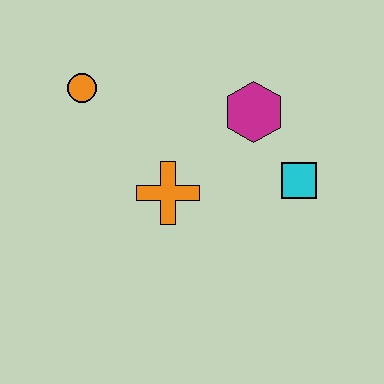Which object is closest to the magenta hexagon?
The cyan square is closest to the magenta hexagon.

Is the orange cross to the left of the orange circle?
No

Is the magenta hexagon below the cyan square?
No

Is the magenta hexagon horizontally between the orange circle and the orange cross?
No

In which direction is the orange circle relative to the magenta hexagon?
The orange circle is to the left of the magenta hexagon.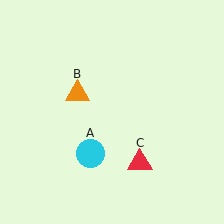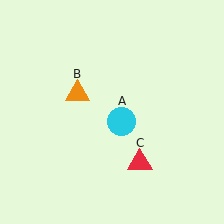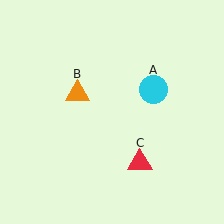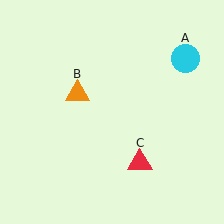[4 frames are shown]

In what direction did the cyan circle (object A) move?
The cyan circle (object A) moved up and to the right.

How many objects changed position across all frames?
1 object changed position: cyan circle (object A).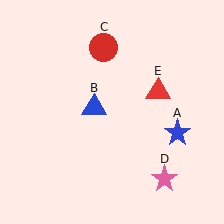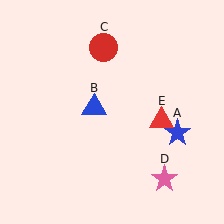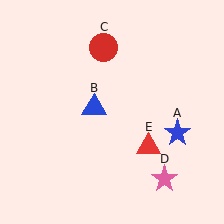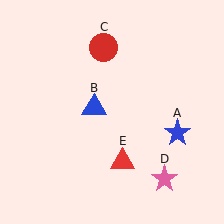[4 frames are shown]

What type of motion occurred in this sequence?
The red triangle (object E) rotated clockwise around the center of the scene.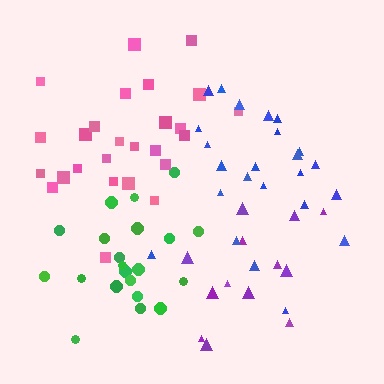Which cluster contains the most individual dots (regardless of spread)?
Pink (26).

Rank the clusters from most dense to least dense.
green, blue, pink, purple.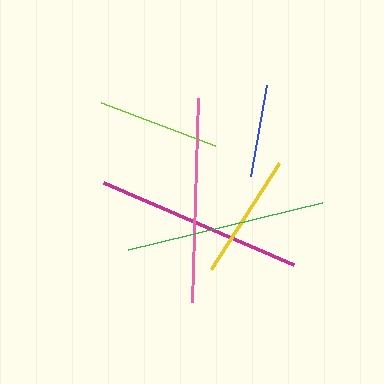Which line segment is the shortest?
The blue line is the shortest at approximately 93 pixels.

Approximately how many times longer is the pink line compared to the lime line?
The pink line is approximately 1.7 times the length of the lime line.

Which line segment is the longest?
The magenta line is the longest at approximately 206 pixels.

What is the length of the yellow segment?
The yellow segment is approximately 126 pixels long.